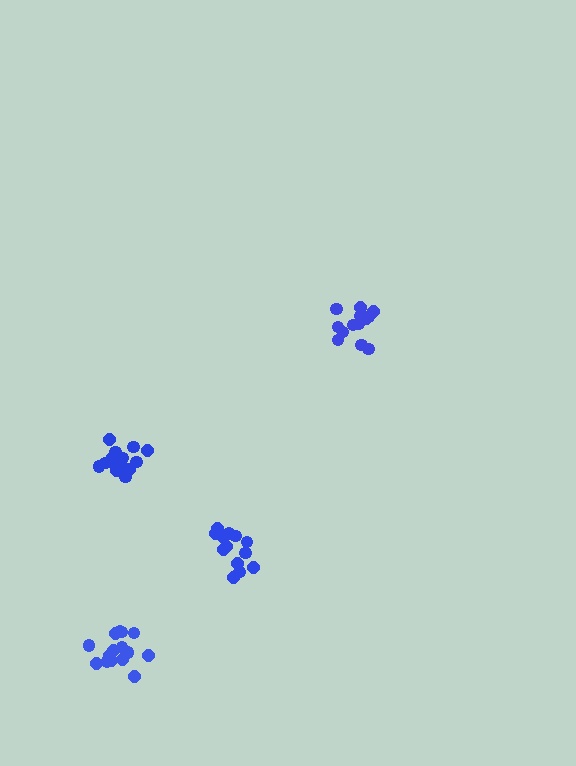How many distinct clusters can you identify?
There are 4 distinct clusters.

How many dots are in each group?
Group 1: 13 dots, Group 2: 13 dots, Group 3: 16 dots, Group 4: 14 dots (56 total).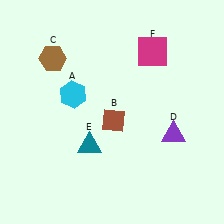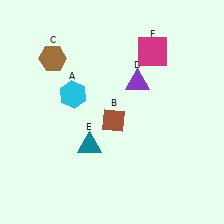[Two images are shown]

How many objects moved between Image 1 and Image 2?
1 object moved between the two images.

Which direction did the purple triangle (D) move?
The purple triangle (D) moved up.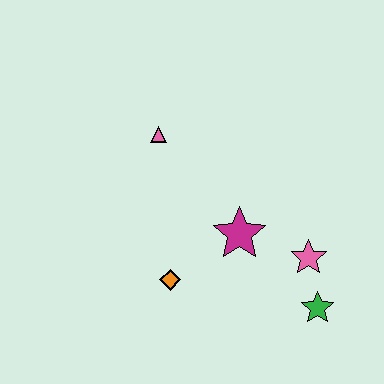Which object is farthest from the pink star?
The pink triangle is farthest from the pink star.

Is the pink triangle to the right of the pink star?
No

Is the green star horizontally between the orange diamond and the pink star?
No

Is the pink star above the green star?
Yes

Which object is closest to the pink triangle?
The magenta star is closest to the pink triangle.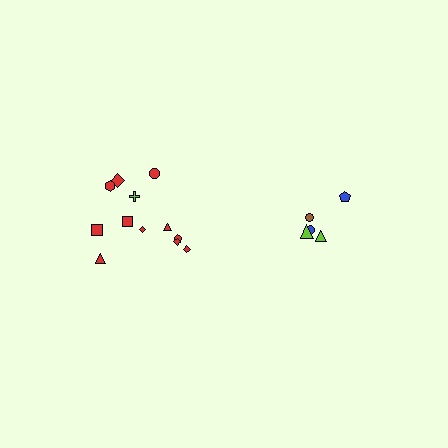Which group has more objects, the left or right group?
The left group.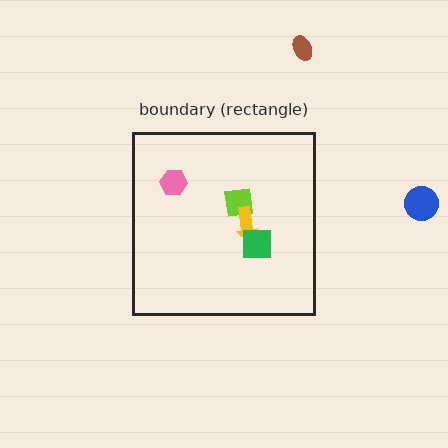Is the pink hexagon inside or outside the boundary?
Inside.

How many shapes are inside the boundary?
4 inside, 2 outside.